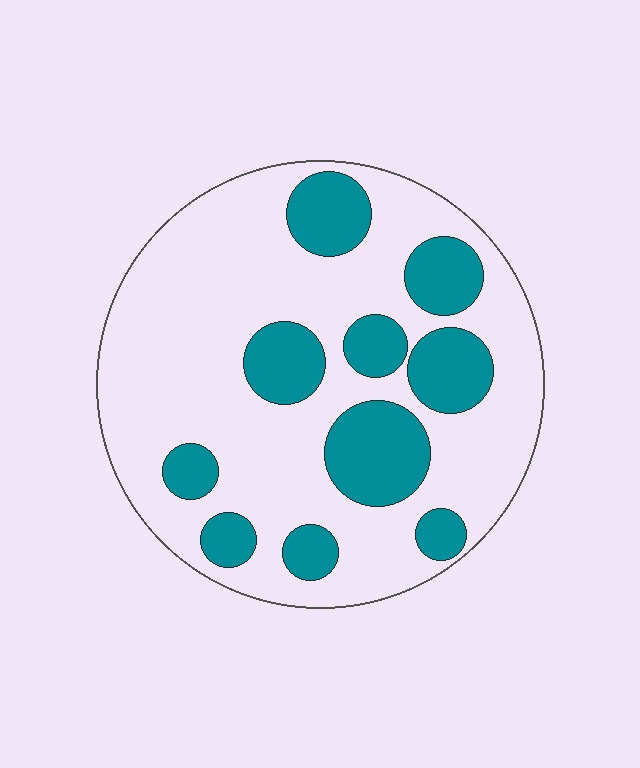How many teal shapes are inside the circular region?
10.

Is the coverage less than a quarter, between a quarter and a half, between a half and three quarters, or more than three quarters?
Between a quarter and a half.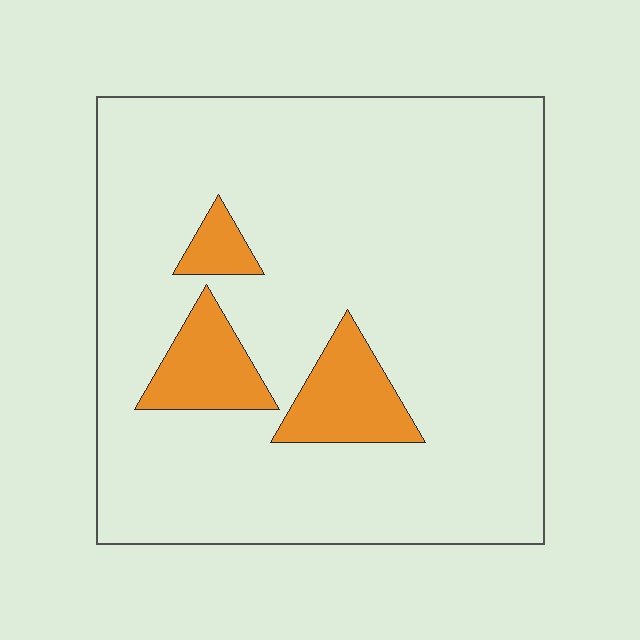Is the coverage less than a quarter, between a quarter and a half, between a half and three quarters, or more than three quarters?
Less than a quarter.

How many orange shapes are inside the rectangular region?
3.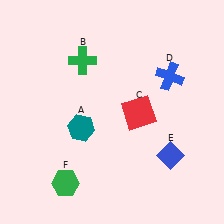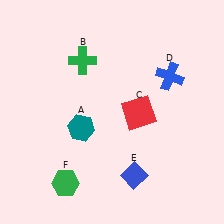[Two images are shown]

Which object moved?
The blue diamond (E) moved left.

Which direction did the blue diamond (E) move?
The blue diamond (E) moved left.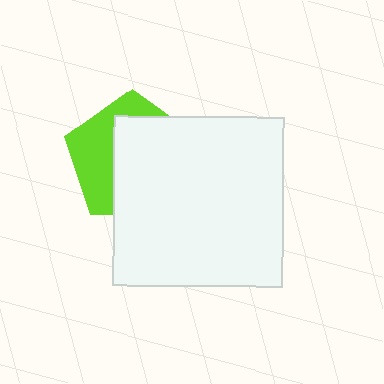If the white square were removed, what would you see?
You would see the complete lime pentagon.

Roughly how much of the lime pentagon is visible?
A small part of it is visible (roughly 39%).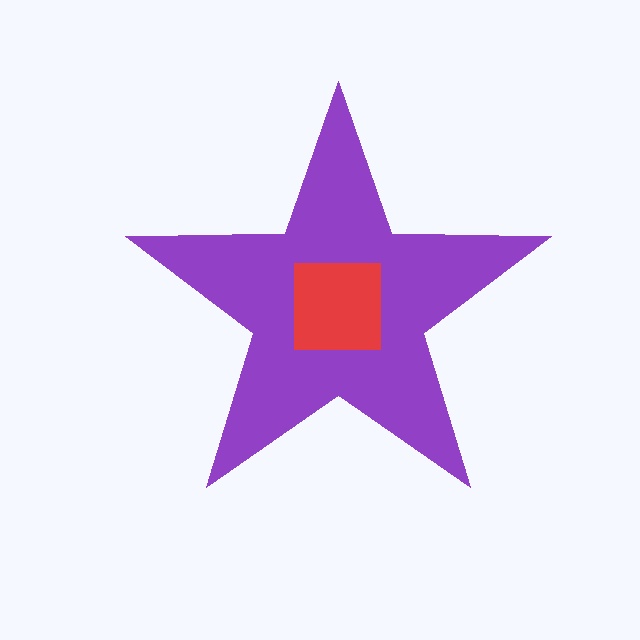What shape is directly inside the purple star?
The red square.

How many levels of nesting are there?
2.